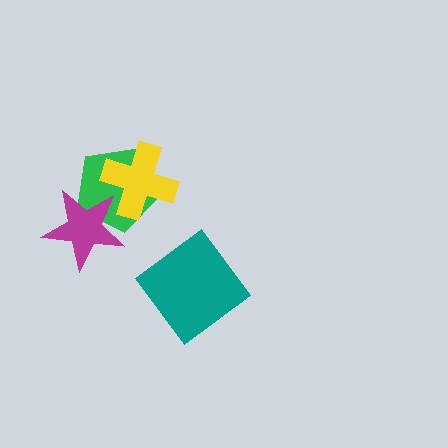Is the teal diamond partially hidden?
No, no other shape covers it.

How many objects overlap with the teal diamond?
0 objects overlap with the teal diamond.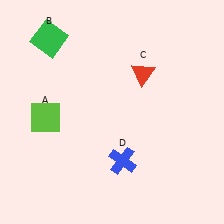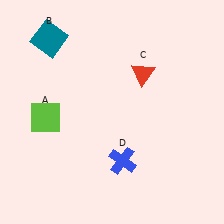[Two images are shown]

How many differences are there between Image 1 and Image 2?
There is 1 difference between the two images.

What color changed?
The square (B) changed from green in Image 1 to teal in Image 2.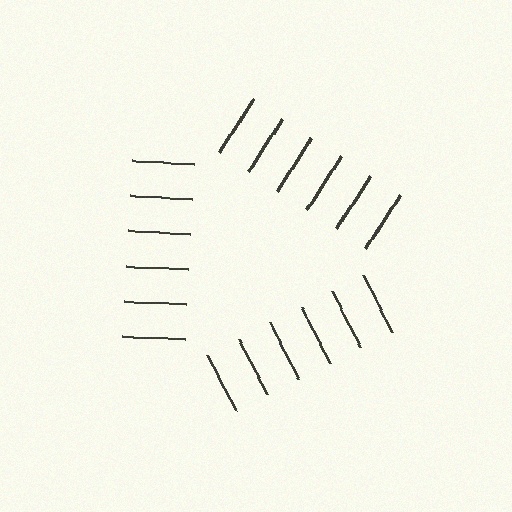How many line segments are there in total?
18 — 6 along each of the 3 edges.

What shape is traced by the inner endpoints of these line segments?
An illusory triangle — the line segments terminate on its edges but no continuous stroke is drawn.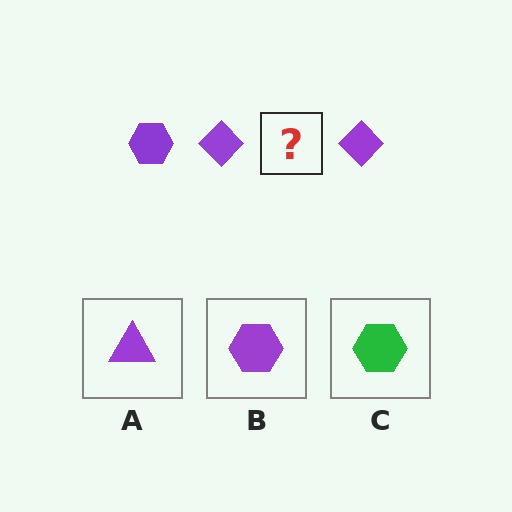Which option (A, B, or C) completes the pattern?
B.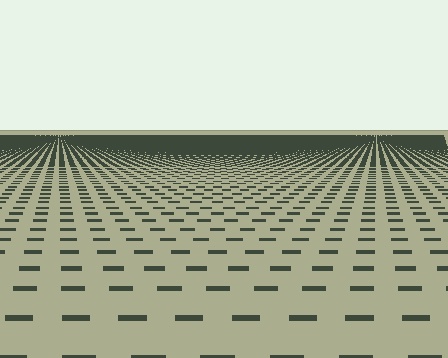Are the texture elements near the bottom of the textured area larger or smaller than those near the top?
Larger. Near the bottom, elements are closer to the viewer and appear at a bigger on-screen size.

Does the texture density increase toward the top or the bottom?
Density increases toward the top.